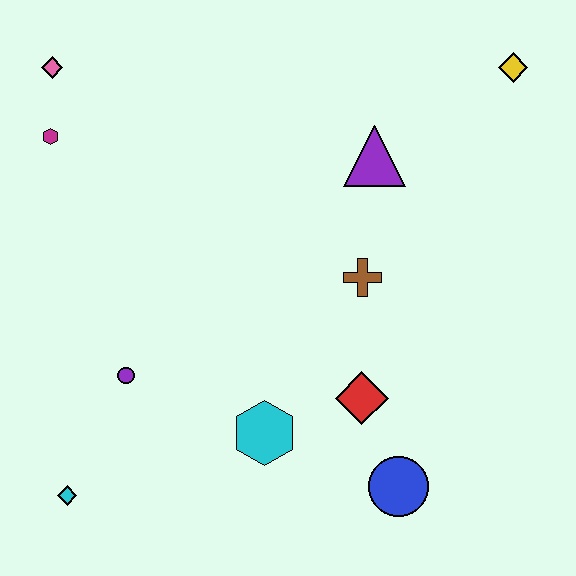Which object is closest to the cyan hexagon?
The red diamond is closest to the cyan hexagon.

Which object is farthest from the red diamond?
The pink diamond is farthest from the red diamond.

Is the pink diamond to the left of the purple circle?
Yes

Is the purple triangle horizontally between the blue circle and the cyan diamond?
Yes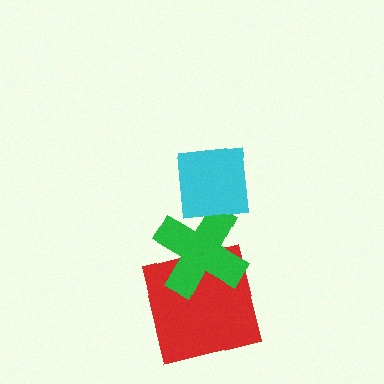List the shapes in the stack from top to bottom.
From top to bottom: the cyan square, the green cross, the red square.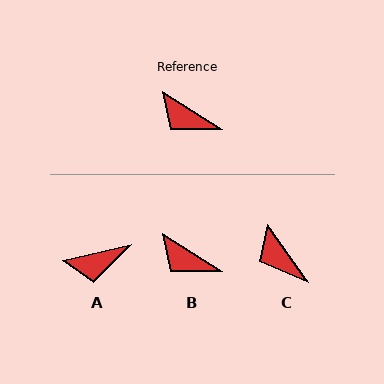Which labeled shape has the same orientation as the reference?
B.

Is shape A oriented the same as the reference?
No, it is off by about 45 degrees.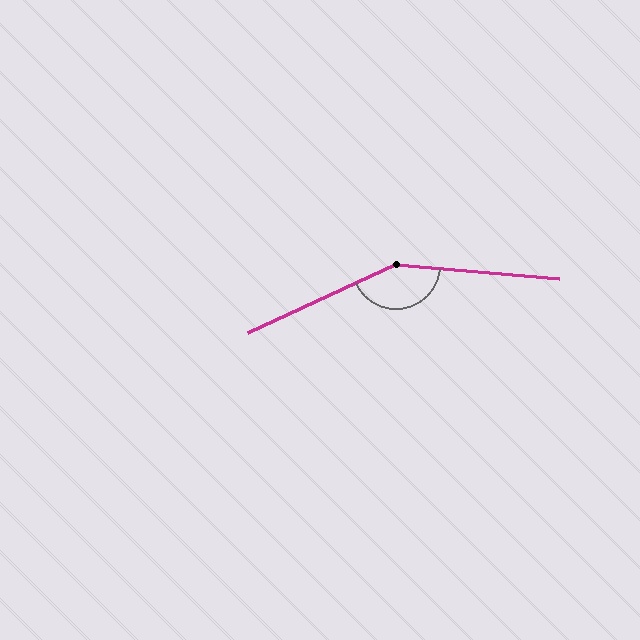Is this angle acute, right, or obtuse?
It is obtuse.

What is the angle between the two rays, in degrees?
Approximately 150 degrees.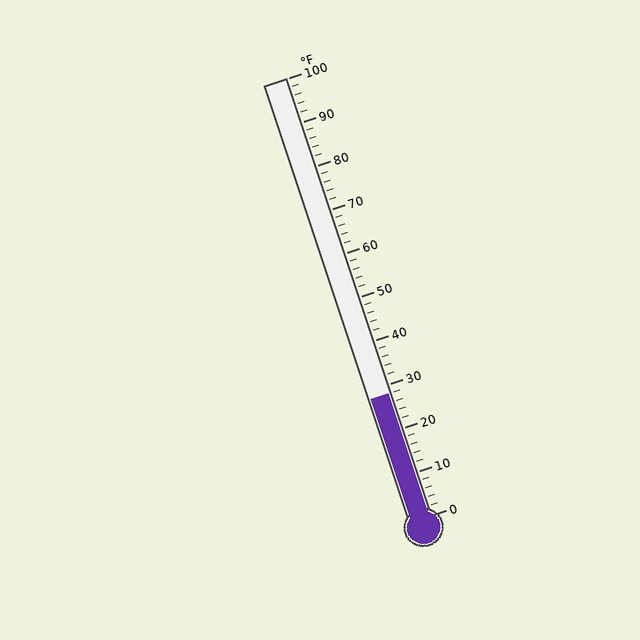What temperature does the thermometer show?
The thermometer shows approximately 28°F.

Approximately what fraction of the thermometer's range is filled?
The thermometer is filled to approximately 30% of its range.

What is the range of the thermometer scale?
The thermometer scale ranges from 0°F to 100°F.